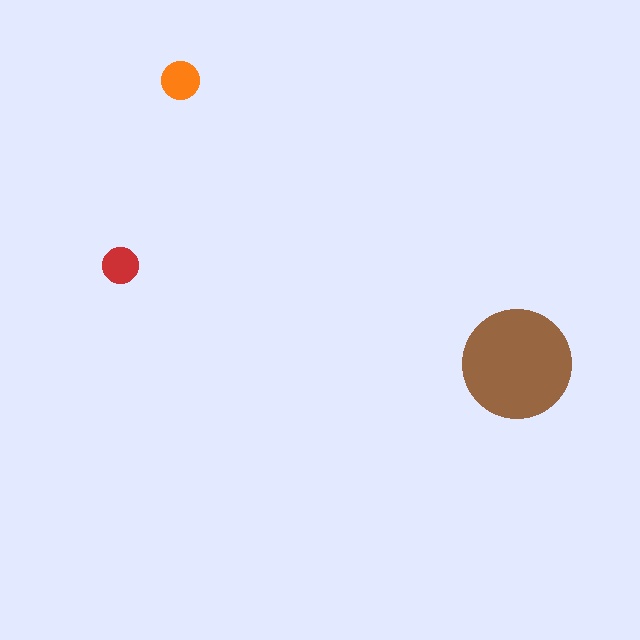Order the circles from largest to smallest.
the brown one, the orange one, the red one.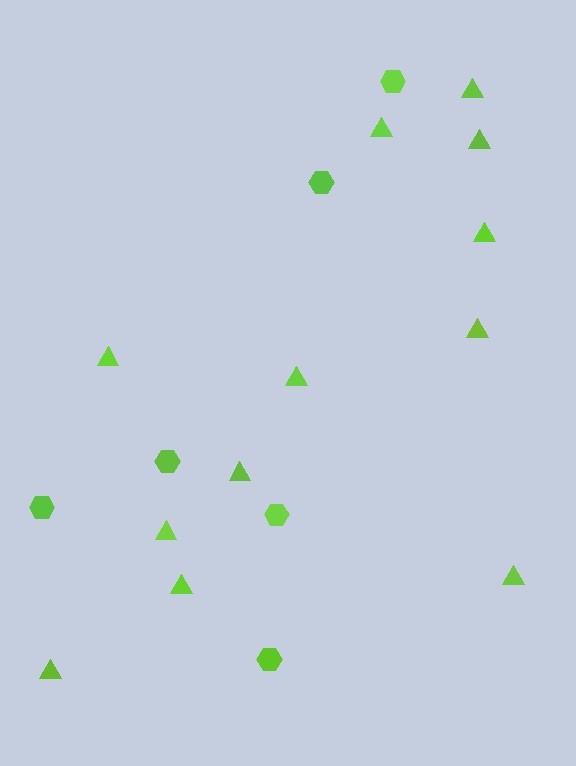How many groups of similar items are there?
There are 2 groups: one group of hexagons (6) and one group of triangles (12).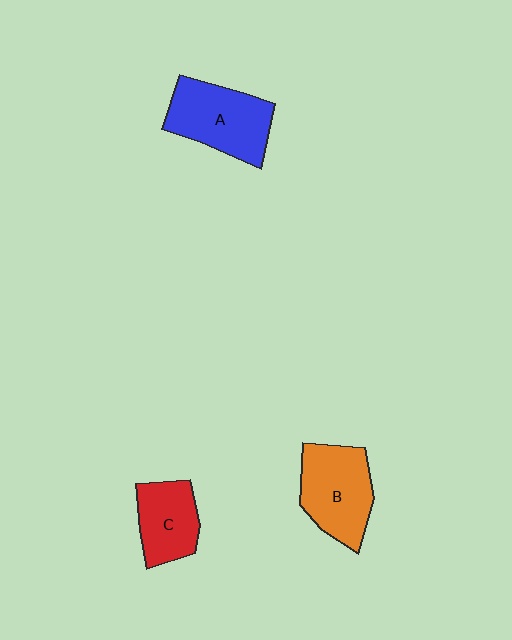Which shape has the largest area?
Shape A (blue).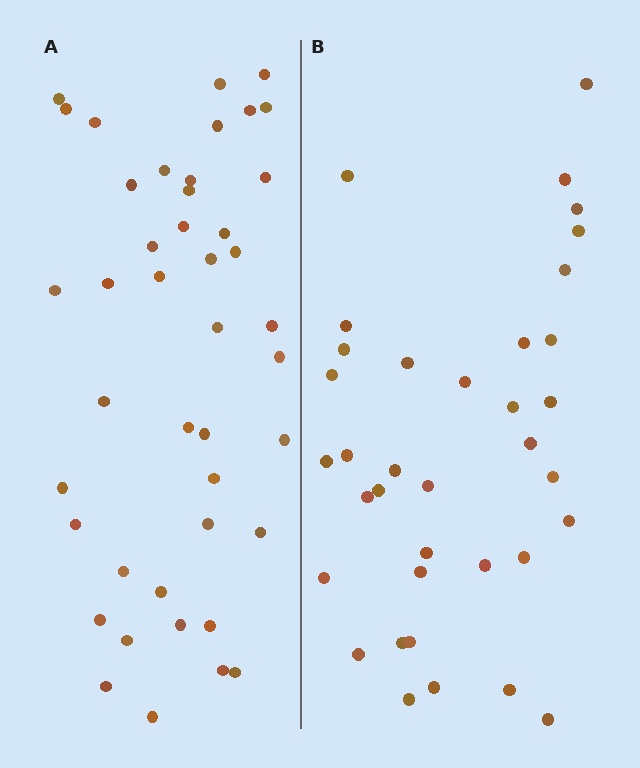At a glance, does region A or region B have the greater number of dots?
Region A (the left region) has more dots.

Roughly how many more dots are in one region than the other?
Region A has roughly 8 or so more dots than region B.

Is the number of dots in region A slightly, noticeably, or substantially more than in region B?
Region A has only slightly more — the two regions are fairly close. The ratio is roughly 1.2 to 1.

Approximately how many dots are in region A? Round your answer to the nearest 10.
About 40 dots. (The exact count is 43, which rounds to 40.)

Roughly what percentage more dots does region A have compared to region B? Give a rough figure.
About 20% more.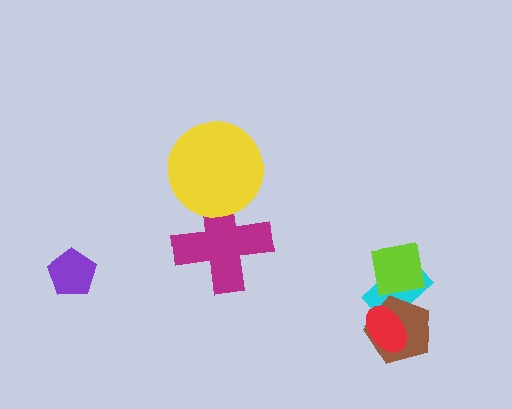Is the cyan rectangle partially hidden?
Yes, it is partially covered by another shape.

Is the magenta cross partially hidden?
Yes, it is partially covered by another shape.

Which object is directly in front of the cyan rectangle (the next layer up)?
The lime square is directly in front of the cyan rectangle.